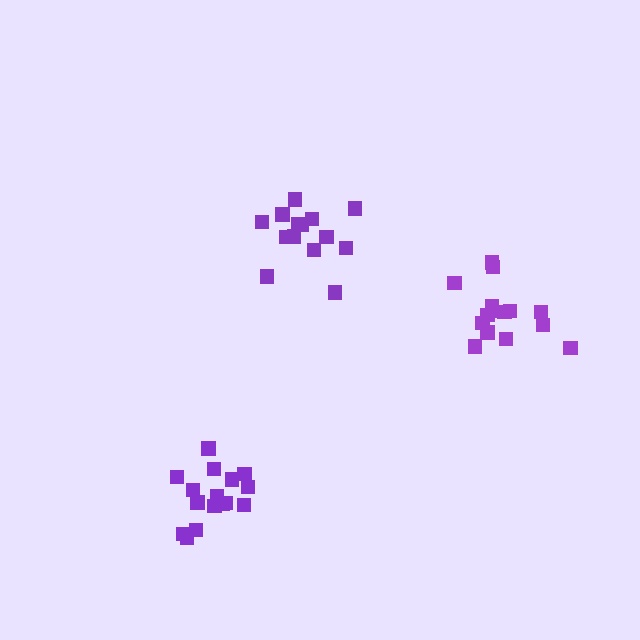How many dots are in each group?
Group 1: 16 dots, Group 2: 15 dots, Group 3: 14 dots (45 total).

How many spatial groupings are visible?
There are 3 spatial groupings.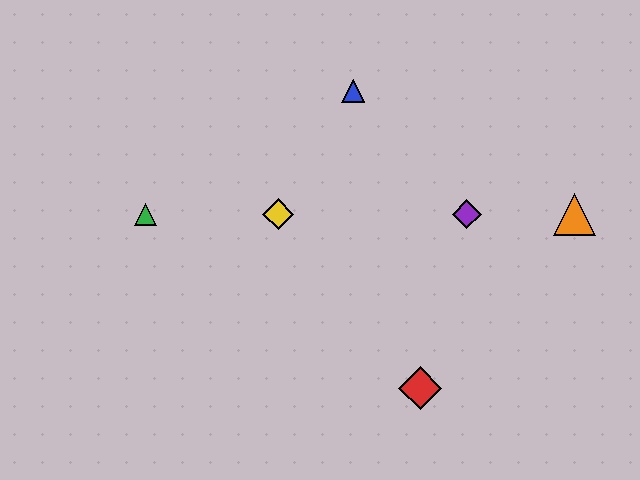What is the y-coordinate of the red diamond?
The red diamond is at y≈388.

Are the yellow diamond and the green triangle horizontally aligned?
Yes, both are at y≈214.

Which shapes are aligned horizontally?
The green triangle, the yellow diamond, the purple diamond, the orange triangle are aligned horizontally.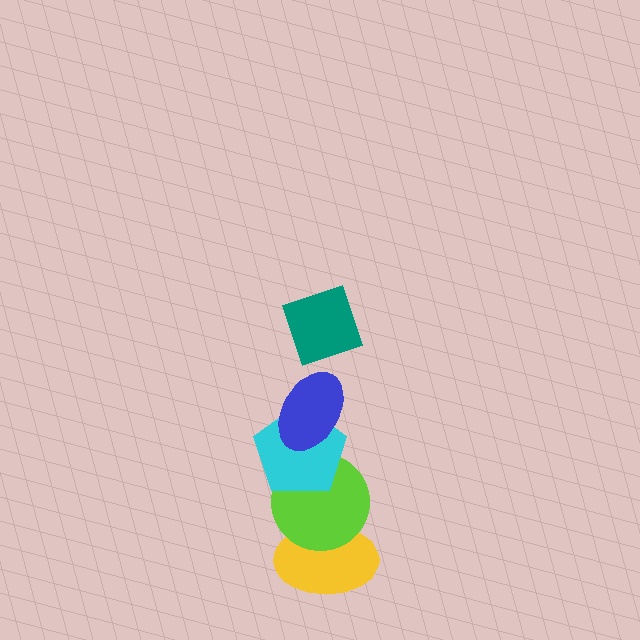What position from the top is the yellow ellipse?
The yellow ellipse is 5th from the top.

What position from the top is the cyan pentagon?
The cyan pentagon is 3rd from the top.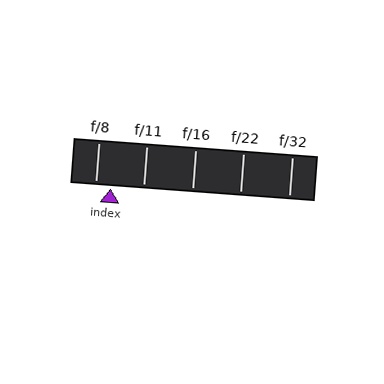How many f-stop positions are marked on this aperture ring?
There are 5 f-stop positions marked.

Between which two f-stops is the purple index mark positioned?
The index mark is between f/8 and f/11.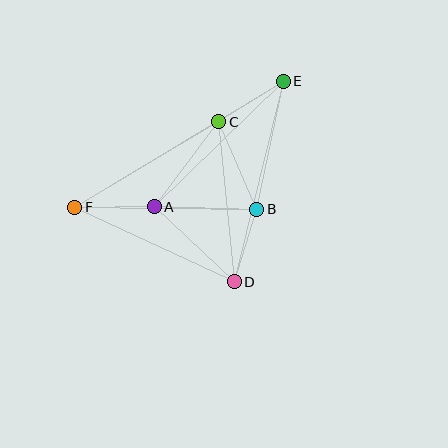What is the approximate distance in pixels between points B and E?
The distance between B and E is approximately 131 pixels.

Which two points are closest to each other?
Points B and D are closest to each other.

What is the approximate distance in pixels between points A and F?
The distance between A and F is approximately 80 pixels.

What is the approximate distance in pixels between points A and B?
The distance between A and B is approximately 103 pixels.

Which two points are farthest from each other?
Points E and F are farthest from each other.